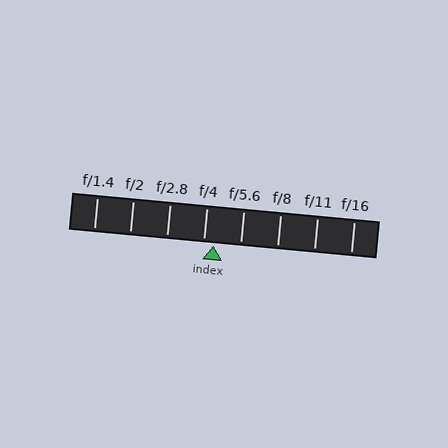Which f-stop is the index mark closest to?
The index mark is closest to f/4.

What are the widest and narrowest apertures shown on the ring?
The widest aperture shown is f/1.4 and the narrowest is f/16.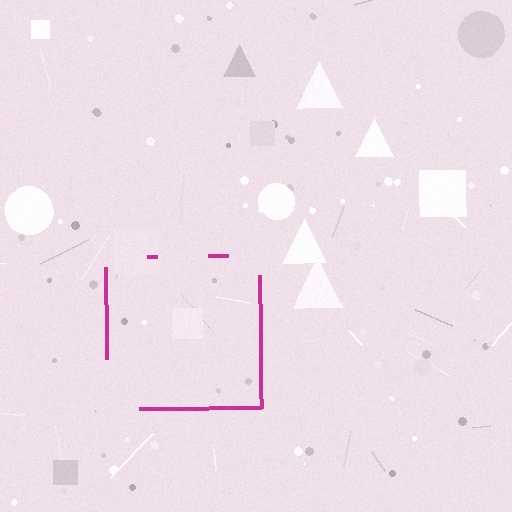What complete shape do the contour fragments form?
The contour fragments form a square.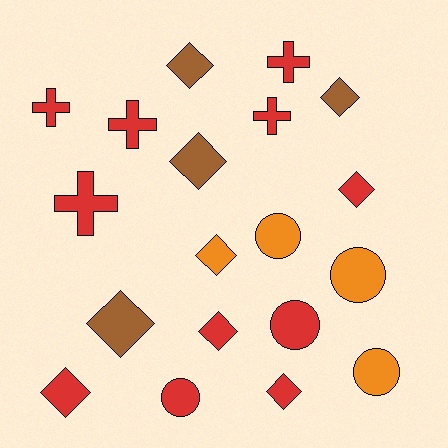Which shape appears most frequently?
Diamond, with 9 objects.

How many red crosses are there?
There are 5 red crosses.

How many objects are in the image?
There are 19 objects.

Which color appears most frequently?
Red, with 11 objects.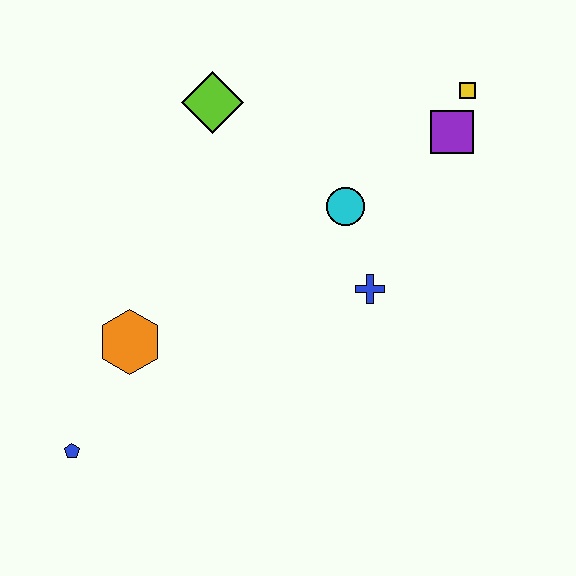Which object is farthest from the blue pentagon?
The yellow square is farthest from the blue pentagon.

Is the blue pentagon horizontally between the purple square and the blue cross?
No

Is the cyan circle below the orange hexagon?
No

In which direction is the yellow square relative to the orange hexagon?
The yellow square is to the right of the orange hexagon.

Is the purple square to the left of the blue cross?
No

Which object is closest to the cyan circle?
The blue cross is closest to the cyan circle.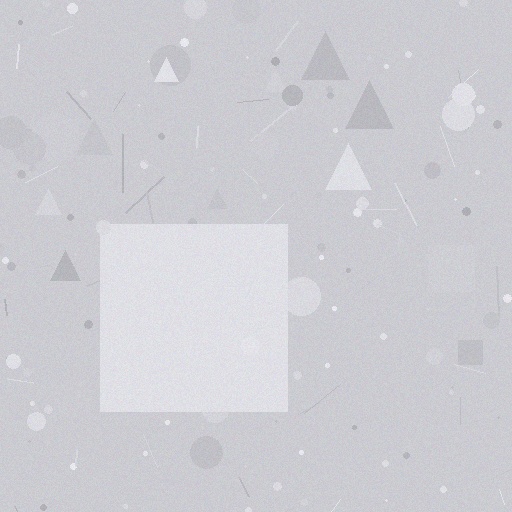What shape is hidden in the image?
A square is hidden in the image.